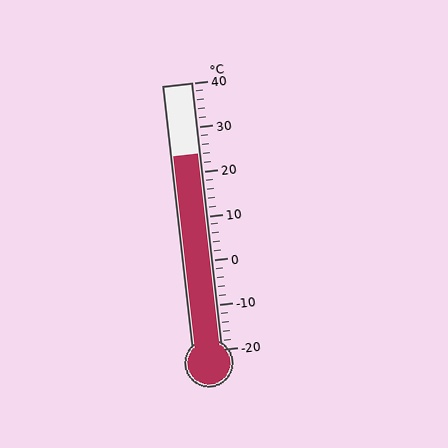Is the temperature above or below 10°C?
The temperature is above 10°C.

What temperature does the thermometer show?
The thermometer shows approximately 24°C.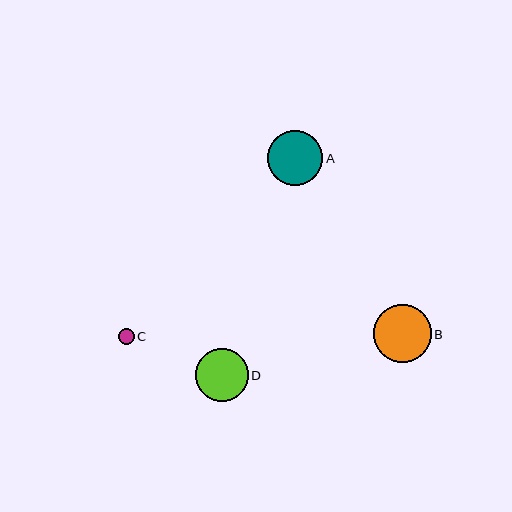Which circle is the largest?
Circle B is the largest with a size of approximately 58 pixels.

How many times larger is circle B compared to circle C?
Circle B is approximately 3.7 times the size of circle C.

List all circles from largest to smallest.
From largest to smallest: B, A, D, C.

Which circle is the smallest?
Circle C is the smallest with a size of approximately 16 pixels.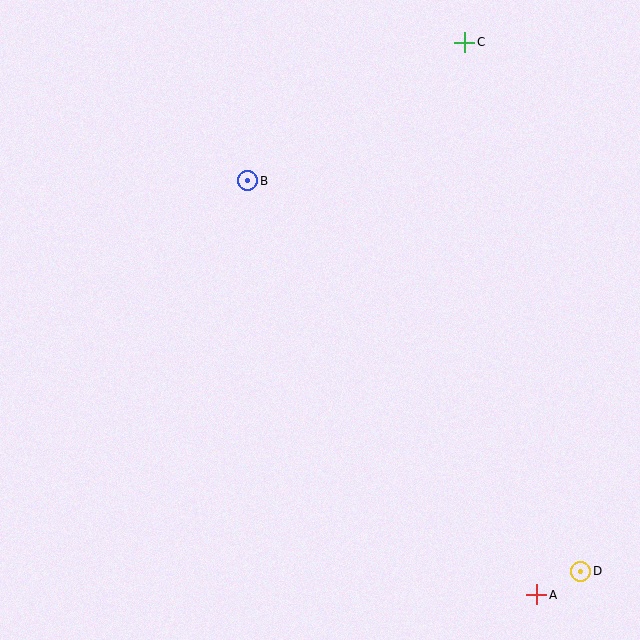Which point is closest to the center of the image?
Point B at (248, 181) is closest to the center.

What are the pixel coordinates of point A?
Point A is at (537, 595).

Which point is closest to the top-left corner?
Point B is closest to the top-left corner.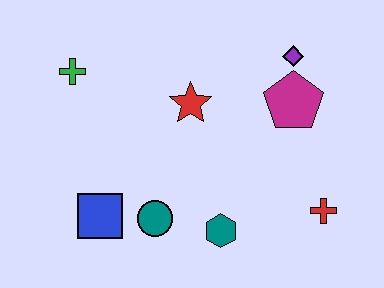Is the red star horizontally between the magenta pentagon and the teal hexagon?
No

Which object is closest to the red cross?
The teal hexagon is closest to the red cross.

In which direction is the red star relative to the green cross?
The red star is to the right of the green cross.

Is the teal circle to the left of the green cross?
No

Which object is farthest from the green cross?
The red cross is farthest from the green cross.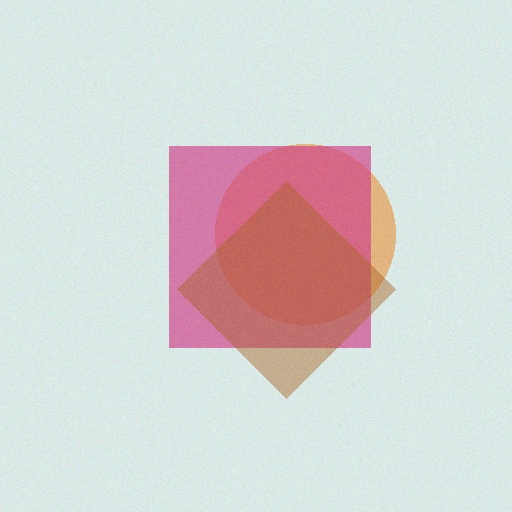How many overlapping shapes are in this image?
There are 3 overlapping shapes in the image.